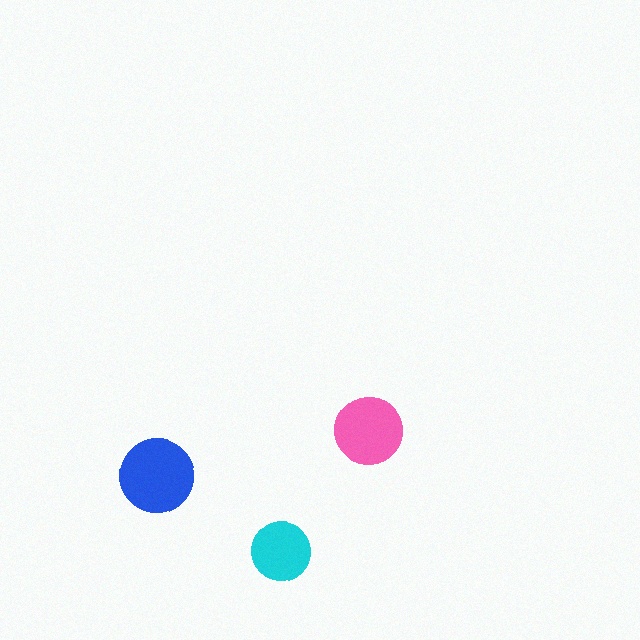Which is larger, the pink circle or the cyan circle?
The pink one.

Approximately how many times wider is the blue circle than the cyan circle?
About 1.5 times wider.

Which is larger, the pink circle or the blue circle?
The blue one.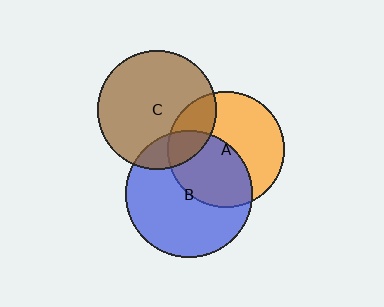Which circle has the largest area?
Circle B (blue).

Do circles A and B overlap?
Yes.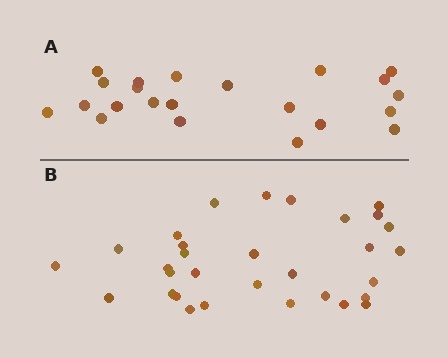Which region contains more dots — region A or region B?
Region B (the bottom region) has more dots.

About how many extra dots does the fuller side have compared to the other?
Region B has roughly 8 or so more dots than region A.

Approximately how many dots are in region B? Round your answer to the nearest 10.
About 30 dots. (The exact count is 31, which rounds to 30.)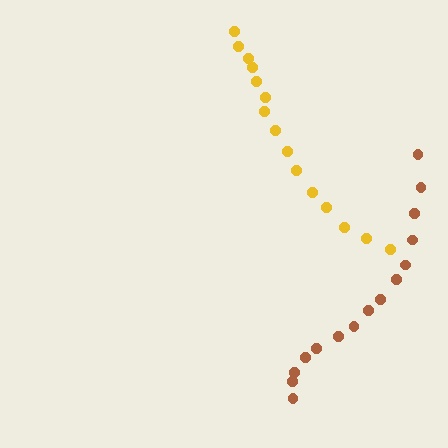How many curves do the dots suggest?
There are 2 distinct paths.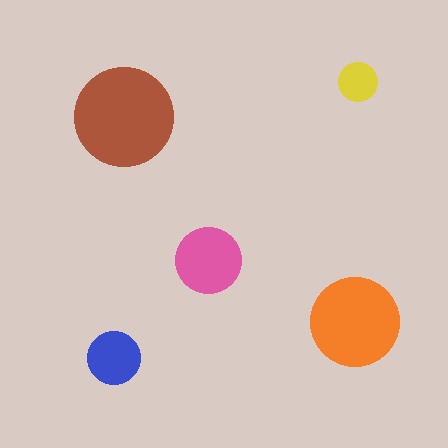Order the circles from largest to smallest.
the brown one, the orange one, the pink one, the blue one, the yellow one.